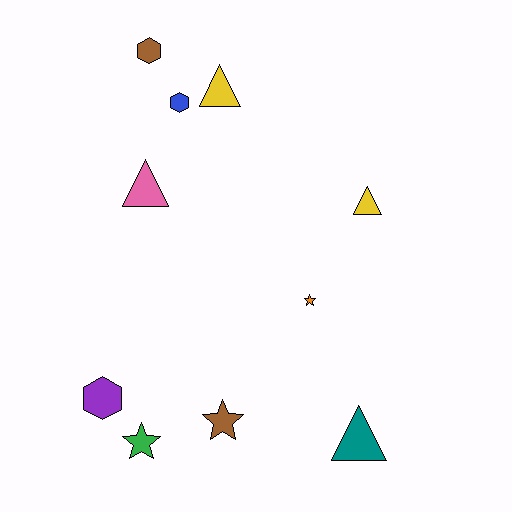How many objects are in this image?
There are 10 objects.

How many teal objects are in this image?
There is 1 teal object.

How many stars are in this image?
There are 3 stars.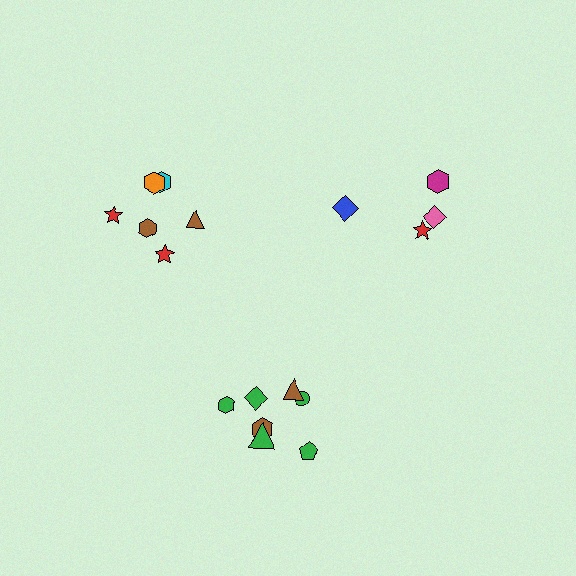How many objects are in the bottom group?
There are 7 objects.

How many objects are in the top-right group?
There are 4 objects.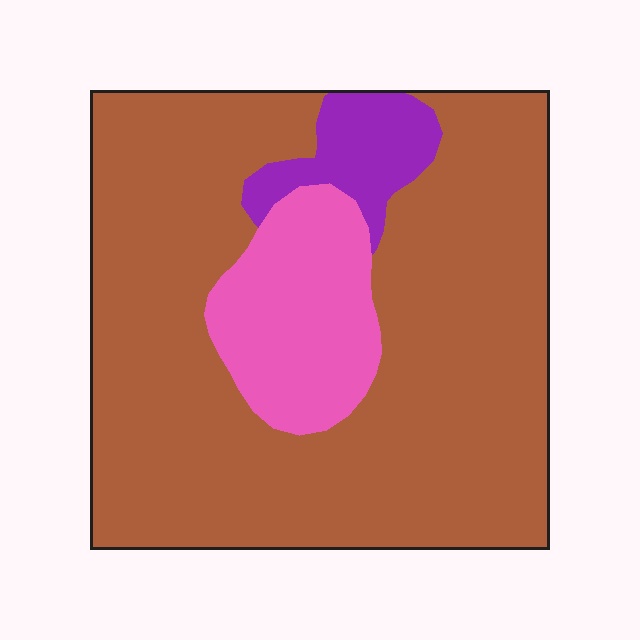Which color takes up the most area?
Brown, at roughly 80%.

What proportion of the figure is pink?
Pink covers roughly 15% of the figure.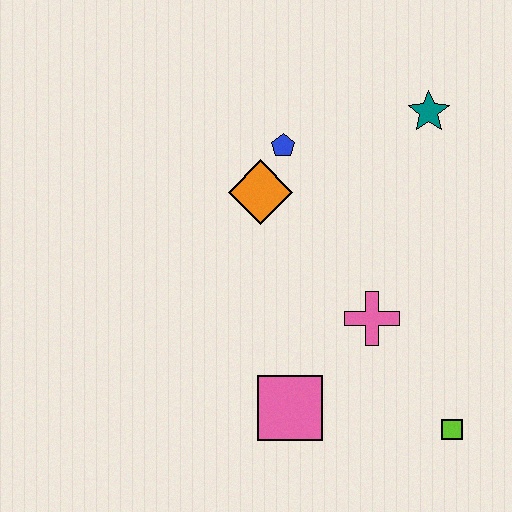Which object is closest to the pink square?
The pink cross is closest to the pink square.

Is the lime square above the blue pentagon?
No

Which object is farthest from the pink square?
The teal star is farthest from the pink square.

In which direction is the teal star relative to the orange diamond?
The teal star is to the right of the orange diamond.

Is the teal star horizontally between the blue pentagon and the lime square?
Yes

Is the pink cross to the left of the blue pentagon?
No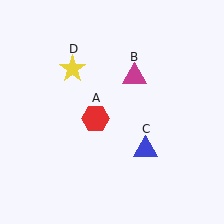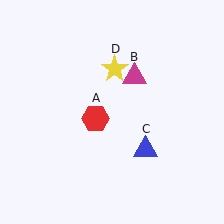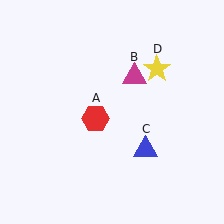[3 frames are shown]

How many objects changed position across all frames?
1 object changed position: yellow star (object D).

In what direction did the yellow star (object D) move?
The yellow star (object D) moved right.